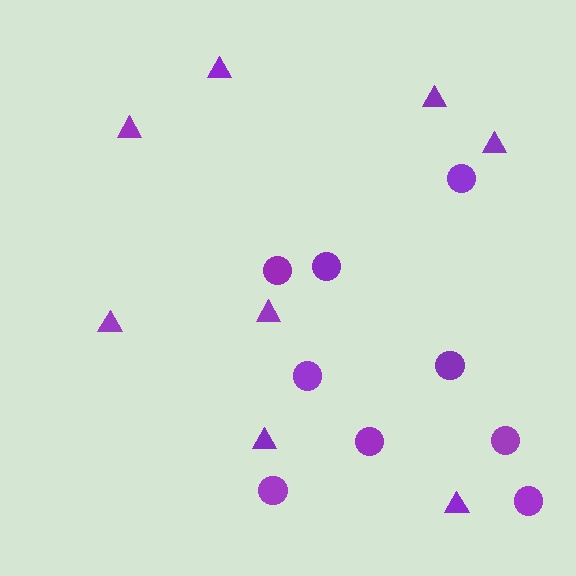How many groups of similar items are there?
There are 2 groups: one group of circles (9) and one group of triangles (8).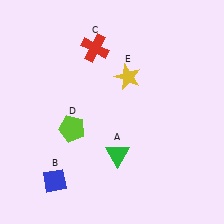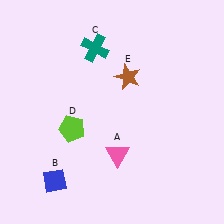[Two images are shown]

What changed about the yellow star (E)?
In Image 1, E is yellow. In Image 2, it changed to brown.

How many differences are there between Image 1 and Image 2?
There are 3 differences between the two images.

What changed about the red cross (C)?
In Image 1, C is red. In Image 2, it changed to teal.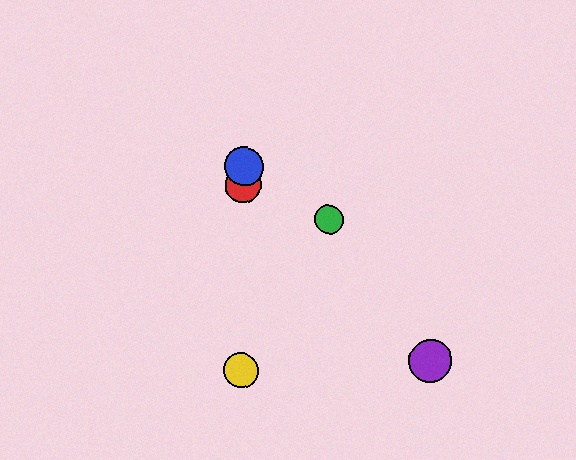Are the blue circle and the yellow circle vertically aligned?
Yes, both are at x≈244.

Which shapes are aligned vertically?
The red circle, the blue circle, the yellow circle are aligned vertically.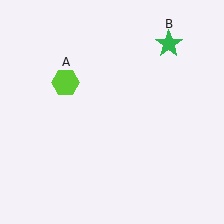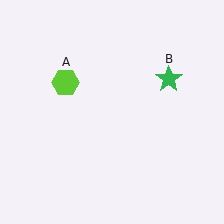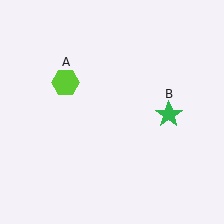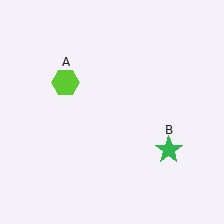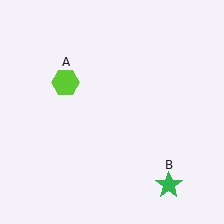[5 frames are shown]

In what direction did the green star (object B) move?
The green star (object B) moved down.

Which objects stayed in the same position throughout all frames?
Lime hexagon (object A) remained stationary.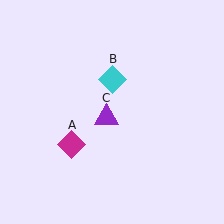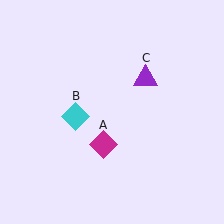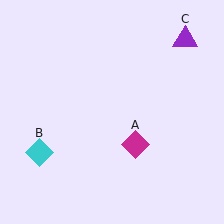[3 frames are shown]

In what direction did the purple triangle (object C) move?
The purple triangle (object C) moved up and to the right.